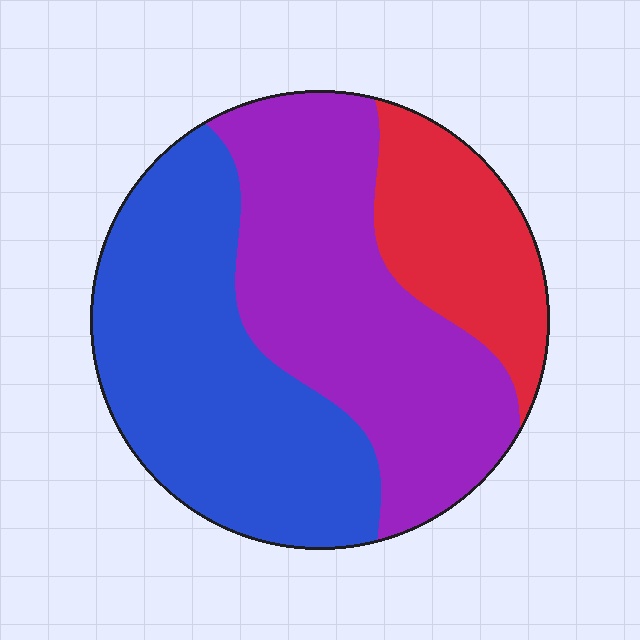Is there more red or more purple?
Purple.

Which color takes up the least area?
Red, at roughly 20%.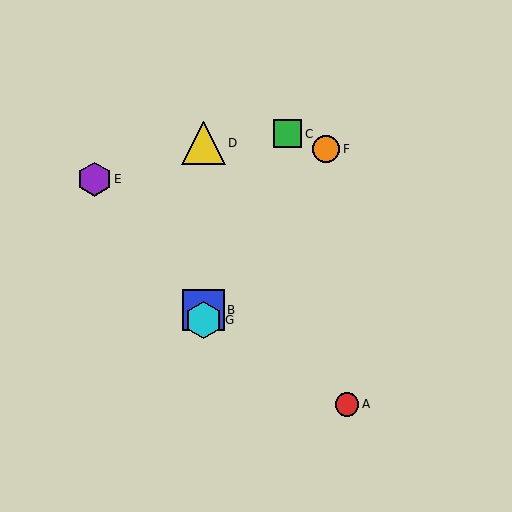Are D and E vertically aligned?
No, D is at x≈204 and E is at x≈95.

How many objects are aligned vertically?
3 objects (B, D, G) are aligned vertically.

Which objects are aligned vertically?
Objects B, D, G are aligned vertically.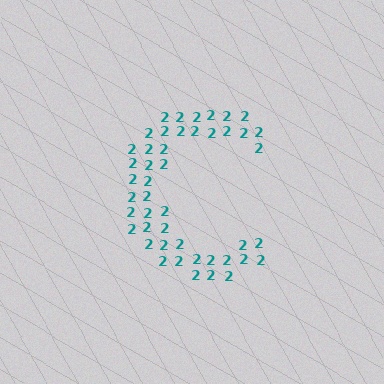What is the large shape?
The large shape is the letter C.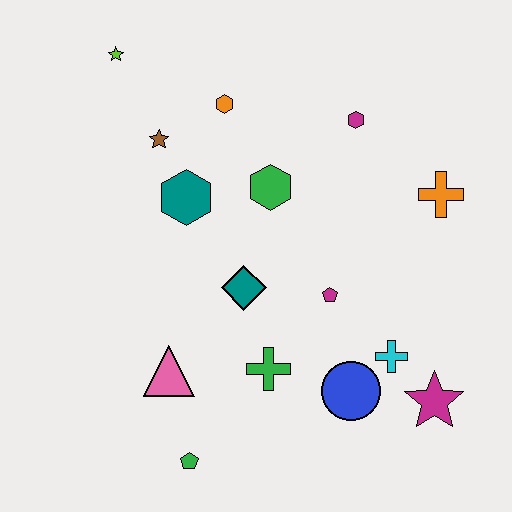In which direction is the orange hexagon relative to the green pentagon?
The orange hexagon is above the green pentagon.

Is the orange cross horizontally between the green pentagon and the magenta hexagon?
No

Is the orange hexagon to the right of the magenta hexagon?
No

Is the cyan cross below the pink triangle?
No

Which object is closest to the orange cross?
The magenta hexagon is closest to the orange cross.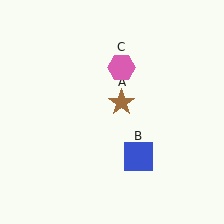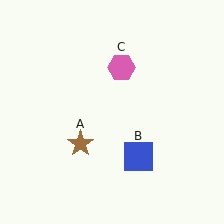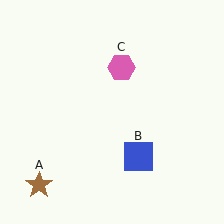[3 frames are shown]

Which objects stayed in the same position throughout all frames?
Blue square (object B) and pink hexagon (object C) remained stationary.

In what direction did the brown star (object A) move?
The brown star (object A) moved down and to the left.